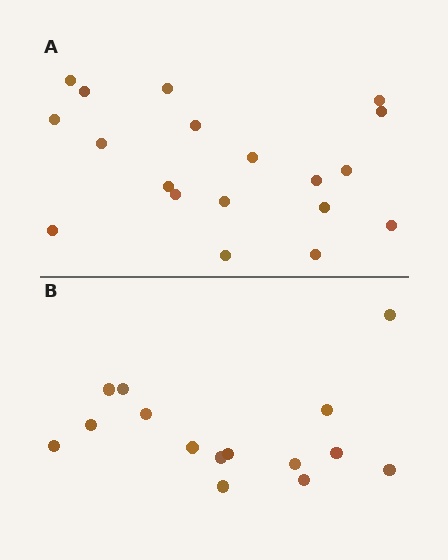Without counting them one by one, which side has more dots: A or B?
Region A (the top region) has more dots.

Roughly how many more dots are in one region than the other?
Region A has about 4 more dots than region B.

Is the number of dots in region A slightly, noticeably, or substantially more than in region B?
Region A has noticeably more, but not dramatically so. The ratio is roughly 1.3 to 1.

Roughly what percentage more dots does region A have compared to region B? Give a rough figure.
About 25% more.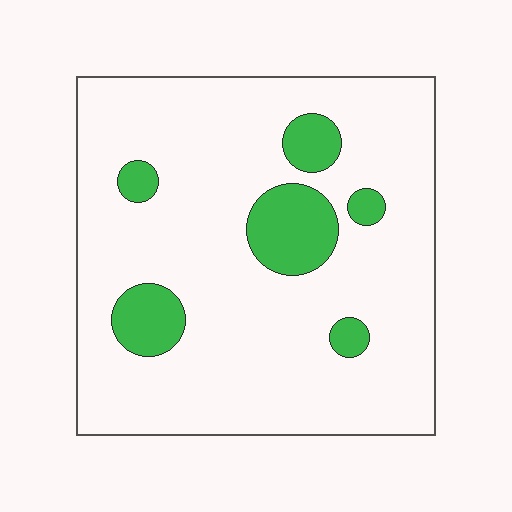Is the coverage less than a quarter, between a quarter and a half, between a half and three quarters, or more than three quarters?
Less than a quarter.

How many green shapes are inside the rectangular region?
6.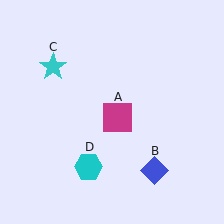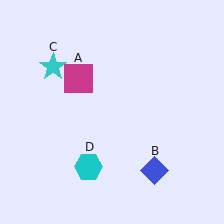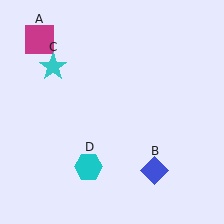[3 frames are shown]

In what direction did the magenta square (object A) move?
The magenta square (object A) moved up and to the left.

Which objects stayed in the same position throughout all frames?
Blue diamond (object B) and cyan star (object C) and cyan hexagon (object D) remained stationary.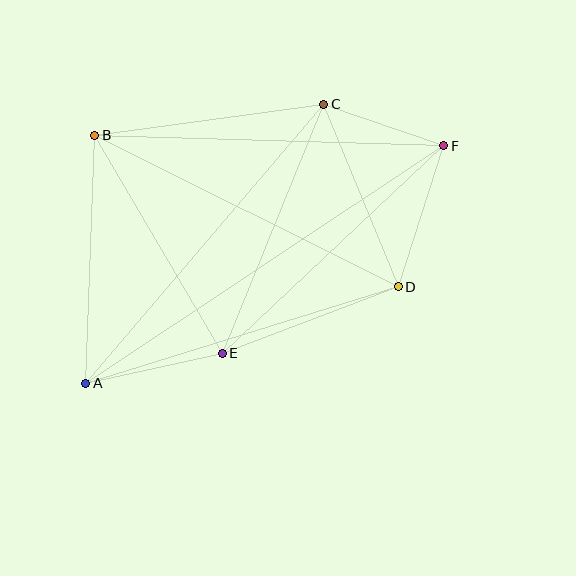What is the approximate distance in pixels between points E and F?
The distance between E and F is approximately 304 pixels.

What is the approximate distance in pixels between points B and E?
The distance between B and E is approximately 252 pixels.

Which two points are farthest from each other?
Points A and F are farthest from each other.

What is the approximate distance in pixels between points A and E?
The distance between A and E is approximately 140 pixels.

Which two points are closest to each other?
Points C and F are closest to each other.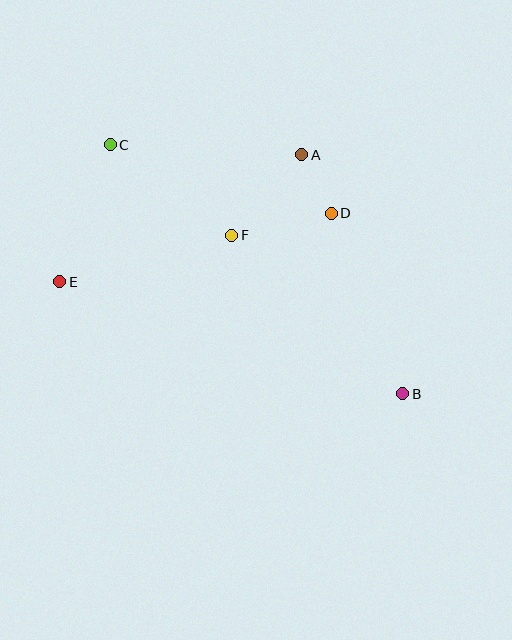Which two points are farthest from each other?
Points B and C are farthest from each other.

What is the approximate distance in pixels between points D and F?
The distance between D and F is approximately 102 pixels.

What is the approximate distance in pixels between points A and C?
The distance between A and C is approximately 192 pixels.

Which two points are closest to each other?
Points A and D are closest to each other.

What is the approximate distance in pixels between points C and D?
The distance between C and D is approximately 231 pixels.